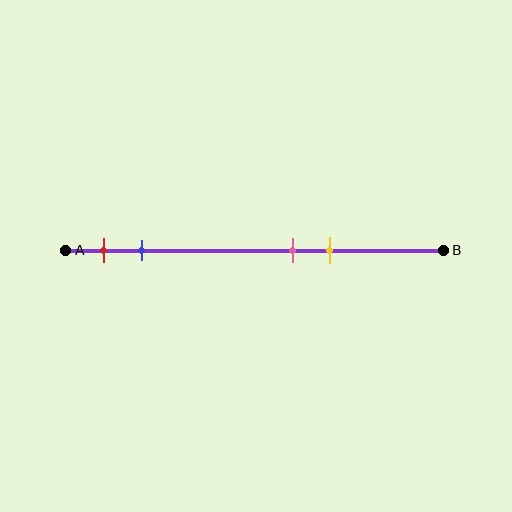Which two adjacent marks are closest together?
The pink and yellow marks are the closest adjacent pair.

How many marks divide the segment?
There are 4 marks dividing the segment.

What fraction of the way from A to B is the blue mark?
The blue mark is approximately 20% (0.2) of the way from A to B.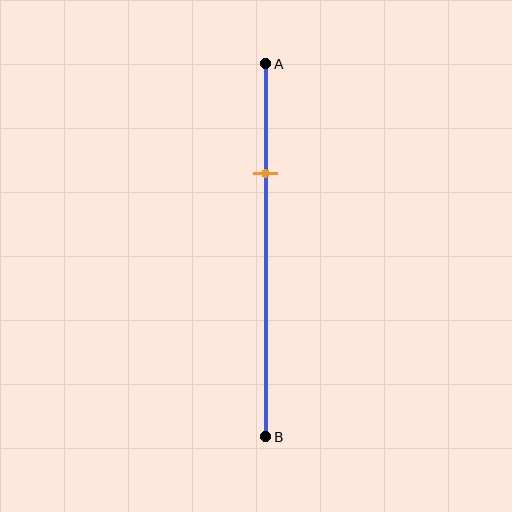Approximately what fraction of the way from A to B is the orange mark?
The orange mark is approximately 30% of the way from A to B.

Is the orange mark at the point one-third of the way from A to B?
No, the mark is at about 30% from A, not at the 33% one-third point.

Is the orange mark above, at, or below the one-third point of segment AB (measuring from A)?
The orange mark is above the one-third point of segment AB.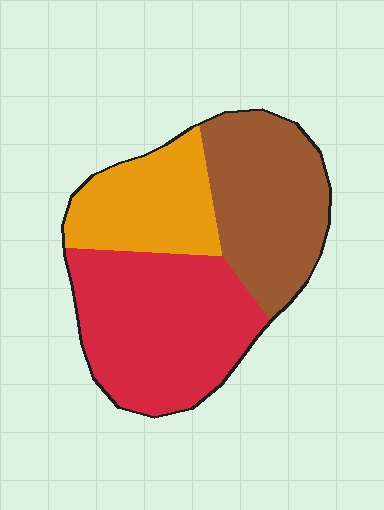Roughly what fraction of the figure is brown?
Brown takes up between a quarter and a half of the figure.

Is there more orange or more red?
Red.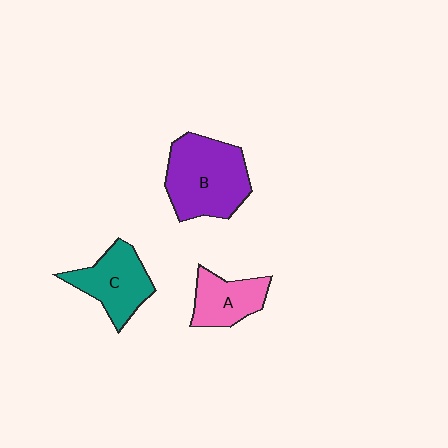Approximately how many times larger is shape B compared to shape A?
Approximately 1.8 times.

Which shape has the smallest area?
Shape A (pink).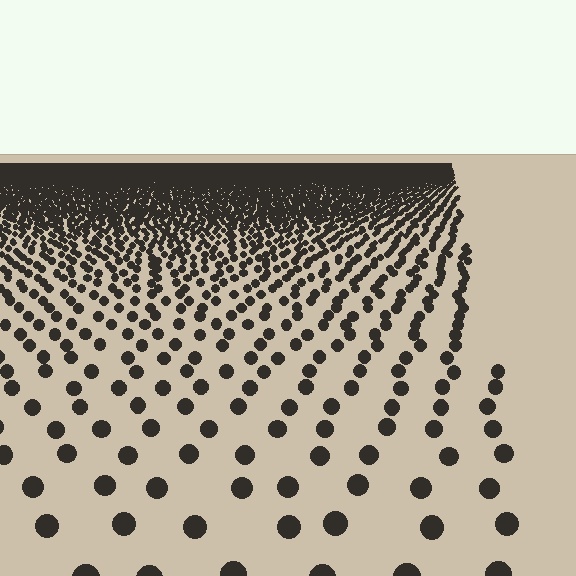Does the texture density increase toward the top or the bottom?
Density increases toward the top.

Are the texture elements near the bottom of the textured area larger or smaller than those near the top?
Larger. Near the bottom, elements are closer to the viewer and appear at a bigger on-screen size.